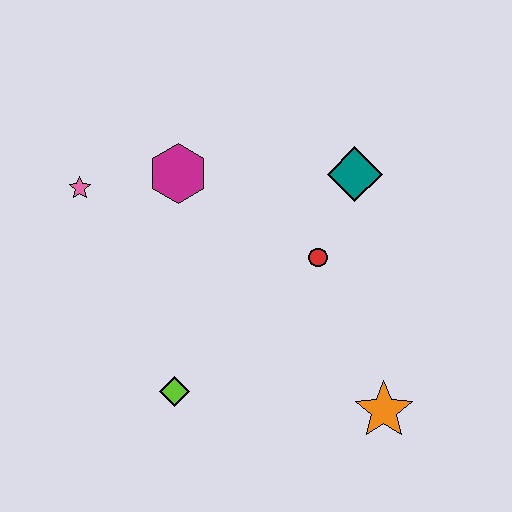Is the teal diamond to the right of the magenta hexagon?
Yes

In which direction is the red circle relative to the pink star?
The red circle is to the right of the pink star.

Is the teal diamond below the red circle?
No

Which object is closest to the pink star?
The magenta hexagon is closest to the pink star.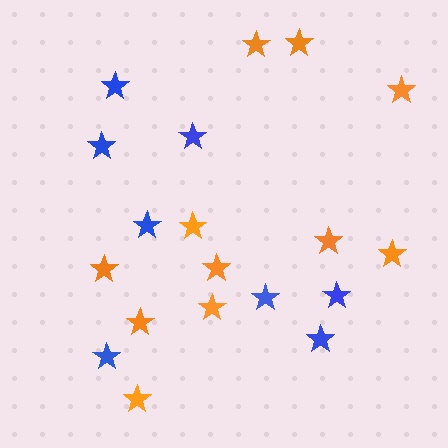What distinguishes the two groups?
There are 2 groups: one group of blue stars (8) and one group of orange stars (11).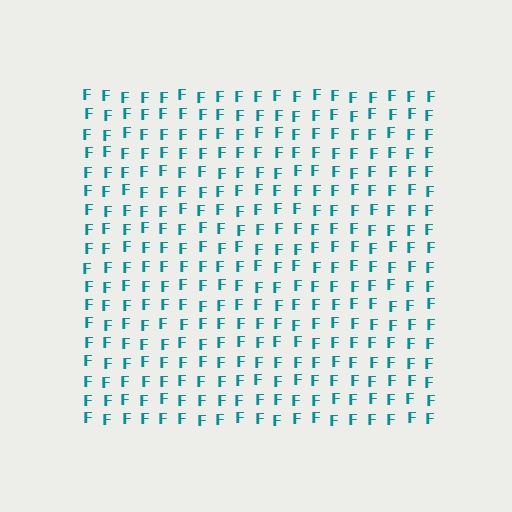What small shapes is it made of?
It is made of small letter F's.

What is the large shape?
The large shape is a square.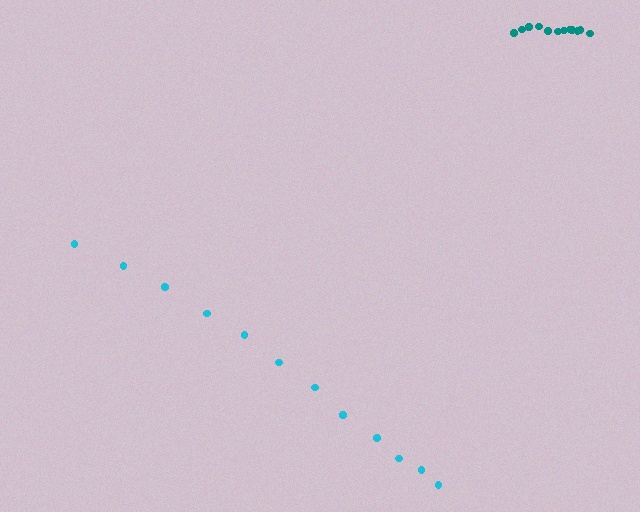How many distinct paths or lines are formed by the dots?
There are 2 distinct paths.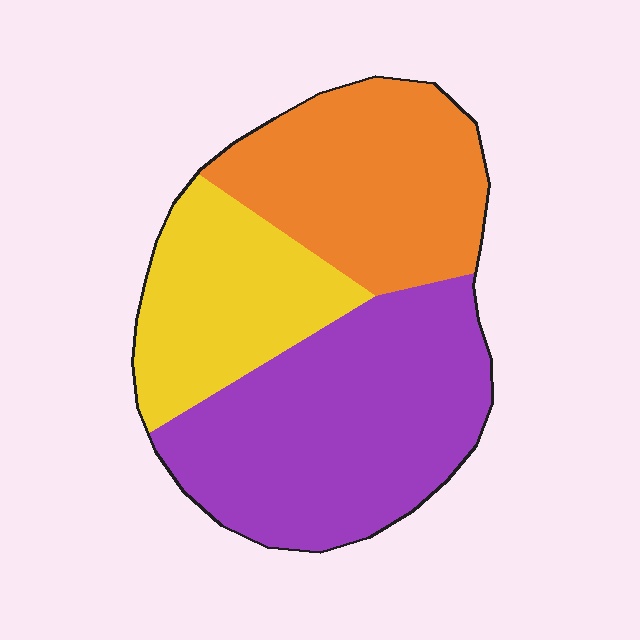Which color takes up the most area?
Purple, at roughly 45%.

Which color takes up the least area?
Yellow, at roughly 25%.